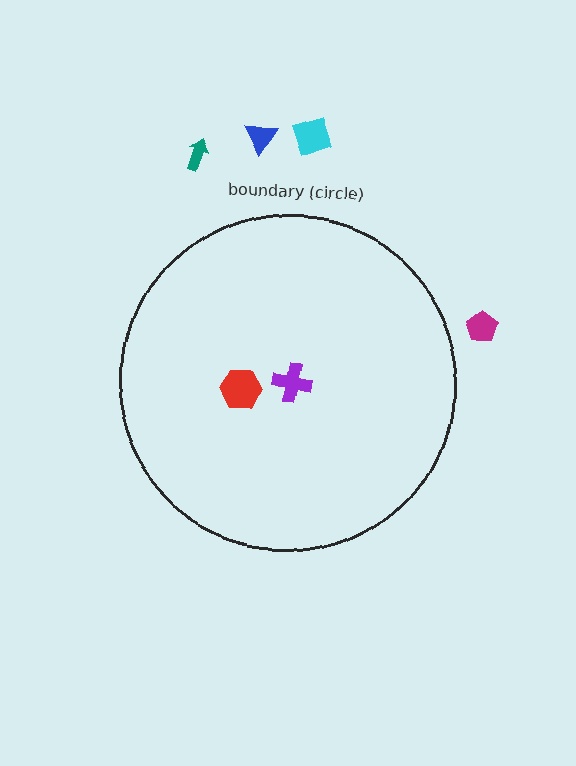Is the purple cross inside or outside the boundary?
Inside.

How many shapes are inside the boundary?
2 inside, 4 outside.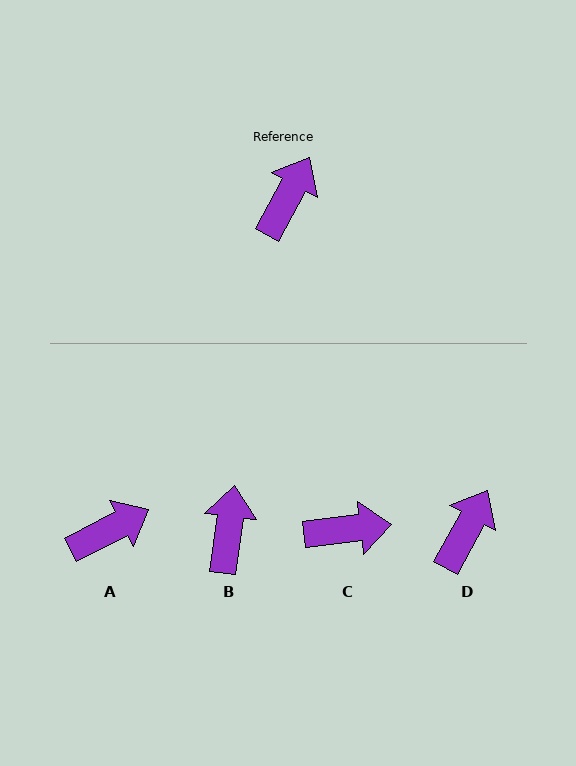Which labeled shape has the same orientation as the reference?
D.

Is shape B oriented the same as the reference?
No, it is off by about 21 degrees.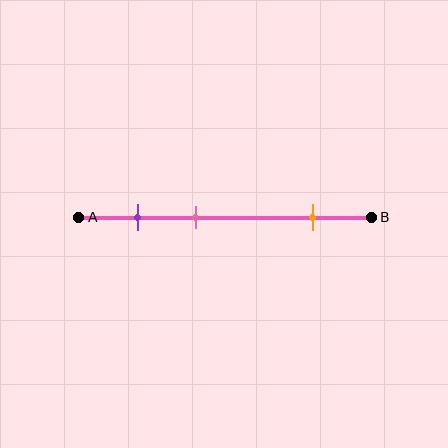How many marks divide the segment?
There are 3 marks dividing the segment.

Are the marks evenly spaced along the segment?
No, the marks are not evenly spaced.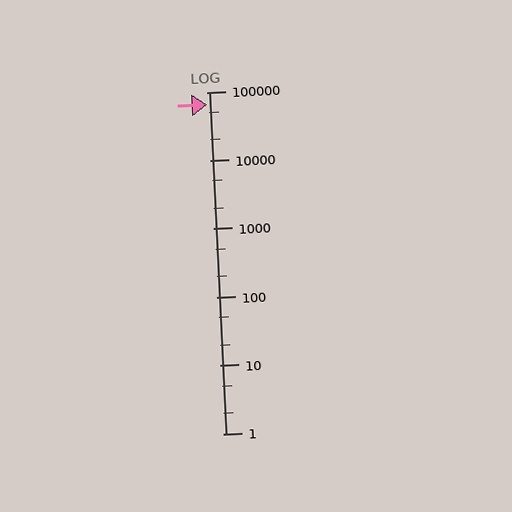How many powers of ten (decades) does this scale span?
The scale spans 5 decades, from 1 to 100000.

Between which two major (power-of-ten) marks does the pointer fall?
The pointer is between 10000 and 100000.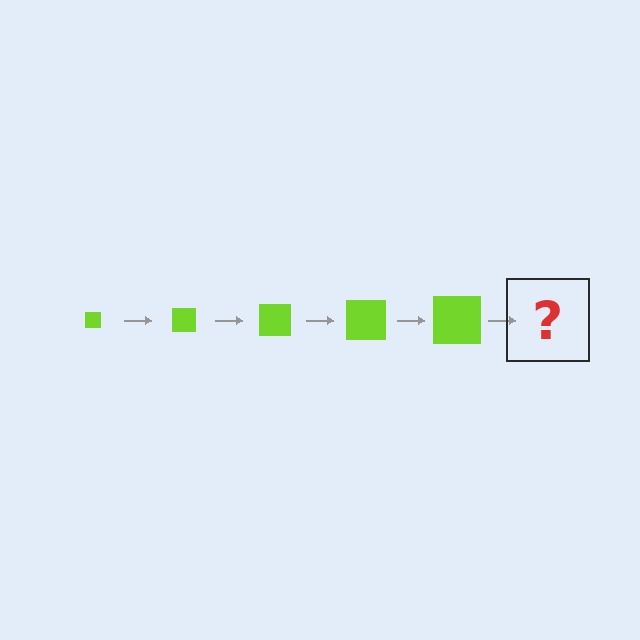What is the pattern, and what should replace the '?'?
The pattern is that the square gets progressively larger each step. The '?' should be a lime square, larger than the previous one.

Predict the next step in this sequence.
The next step is a lime square, larger than the previous one.